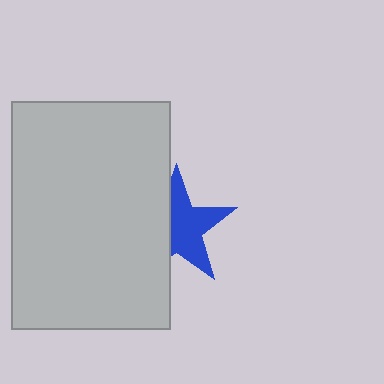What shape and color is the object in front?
The object in front is a light gray rectangle.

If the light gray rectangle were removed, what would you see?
You would see the complete blue star.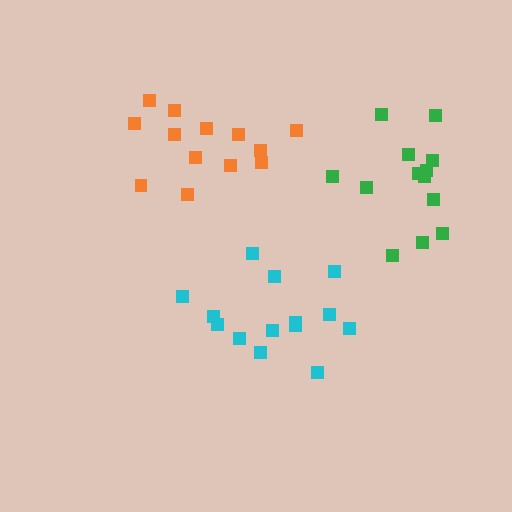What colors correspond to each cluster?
The clusters are colored: green, orange, cyan.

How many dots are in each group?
Group 1: 13 dots, Group 2: 13 dots, Group 3: 14 dots (40 total).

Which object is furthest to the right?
The green cluster is rightmost.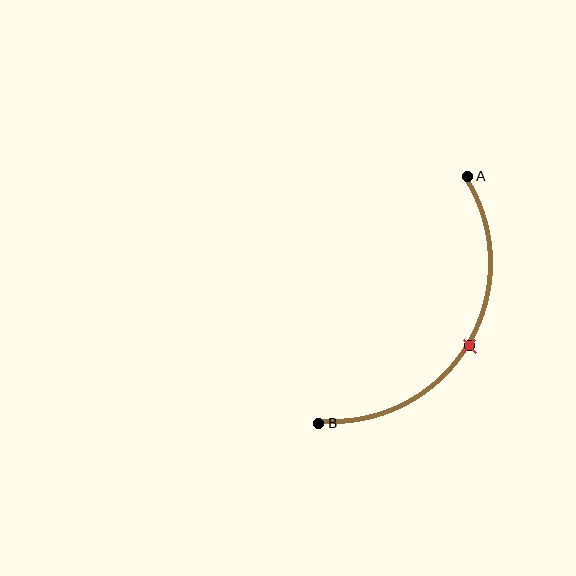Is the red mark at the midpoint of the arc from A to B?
Yes. The red mark lies on the arc at equal arc-length from both A and B — it is the arc midpoint.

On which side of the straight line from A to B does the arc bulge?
The arc bulges to the right of the straight line connecting A and B.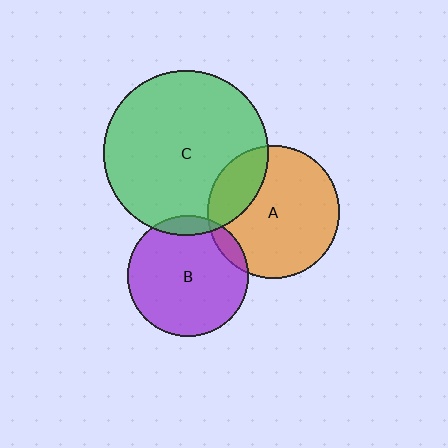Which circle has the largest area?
Circle C (green).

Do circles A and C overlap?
Yes.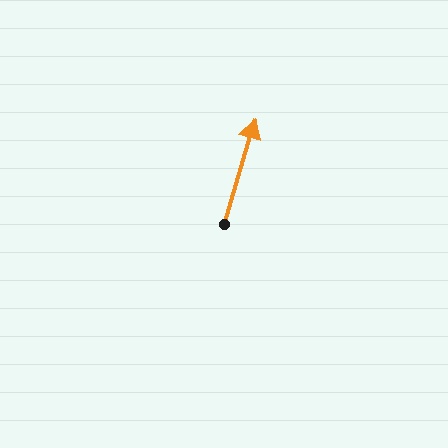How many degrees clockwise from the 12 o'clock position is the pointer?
Approximately 16 degrees.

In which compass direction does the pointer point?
North.